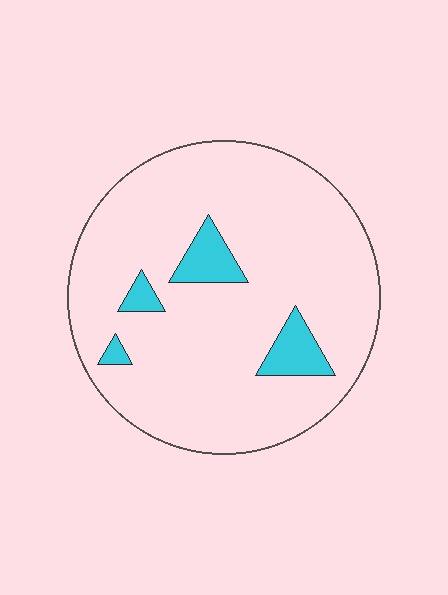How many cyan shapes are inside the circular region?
4.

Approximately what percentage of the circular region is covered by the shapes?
Approximately 10%.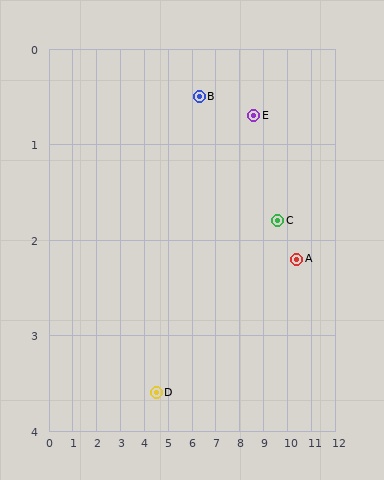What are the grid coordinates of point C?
Point C is at approximately (9.6, 1.8).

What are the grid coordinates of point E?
Point E is at approximately (8.6, 0.7).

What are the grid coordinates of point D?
Point D is at approximately (4.5, 3.6).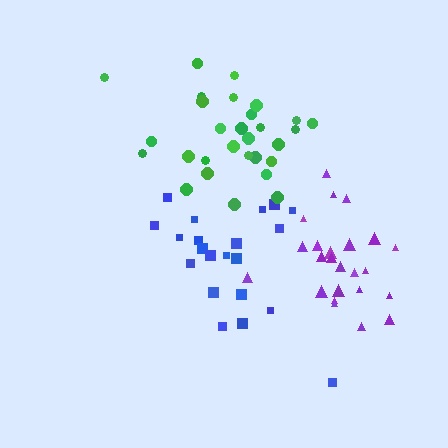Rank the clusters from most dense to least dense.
purple, green, blue.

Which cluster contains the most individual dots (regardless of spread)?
Green (29).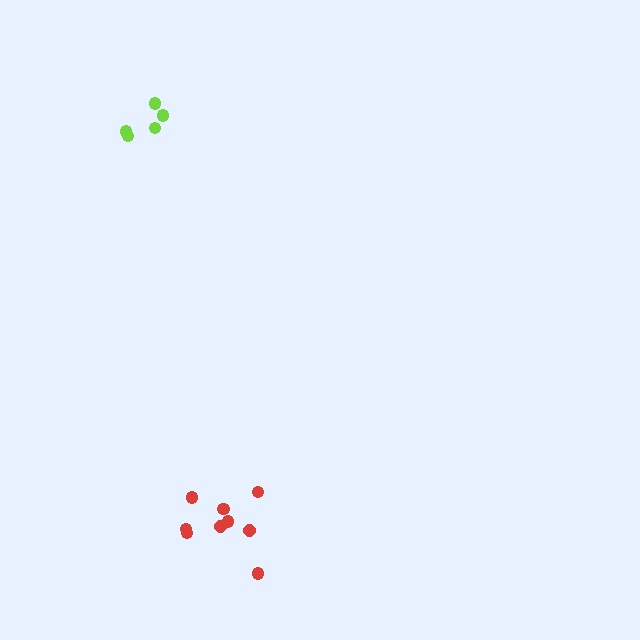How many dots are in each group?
Group 1: 5 dots, Group 2: 9 dots (14 total).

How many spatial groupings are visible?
There are 2 spatial groupings.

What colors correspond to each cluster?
The clusters are colored: lime, red.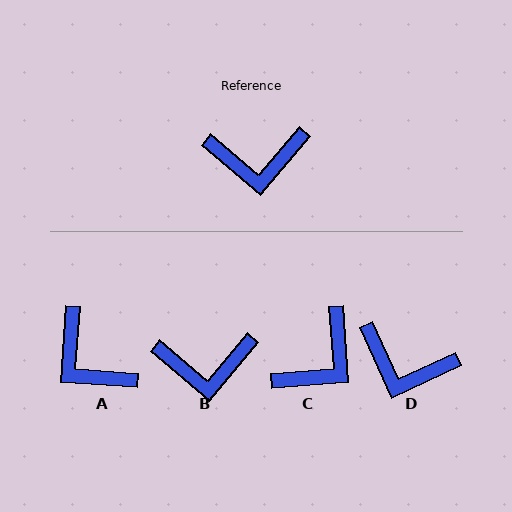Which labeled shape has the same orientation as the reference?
B.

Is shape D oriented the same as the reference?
No, it is off by about 25 degrees.